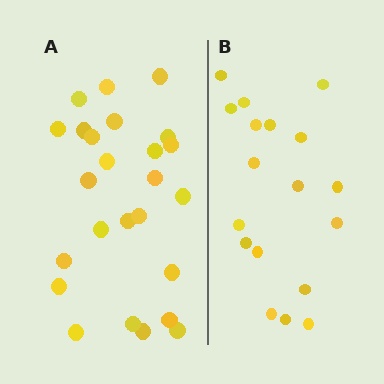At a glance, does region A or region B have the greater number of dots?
Region A (the left region) has more dots.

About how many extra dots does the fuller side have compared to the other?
Region A has roughly 8 or so more dots than region B.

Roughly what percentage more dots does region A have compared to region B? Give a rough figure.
About 40% more.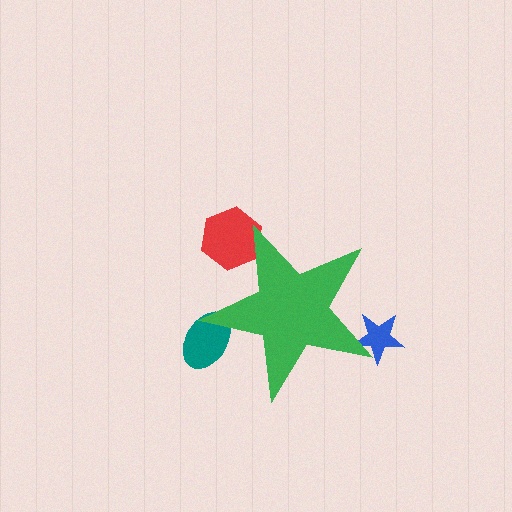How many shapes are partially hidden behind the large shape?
3 shapes are partially hidden.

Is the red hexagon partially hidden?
Yes, the red hexagon is partially hidden behind the green star.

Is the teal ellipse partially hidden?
Yes, the teal ellipse is partially hidden behind the green star.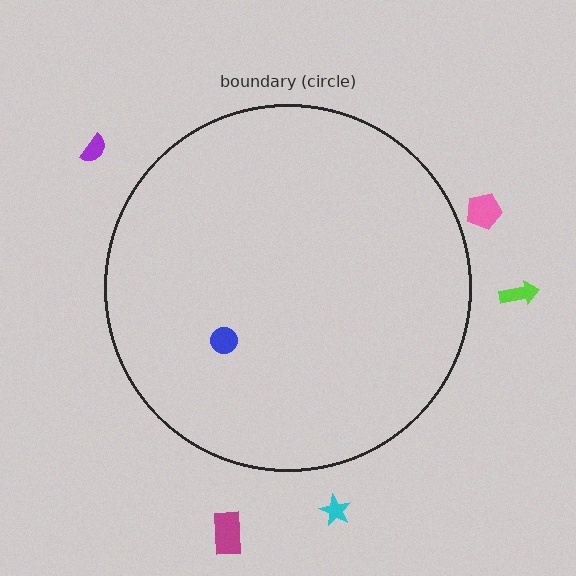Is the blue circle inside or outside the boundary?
Inside.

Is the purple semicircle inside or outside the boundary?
Outside.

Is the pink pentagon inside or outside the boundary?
Outside.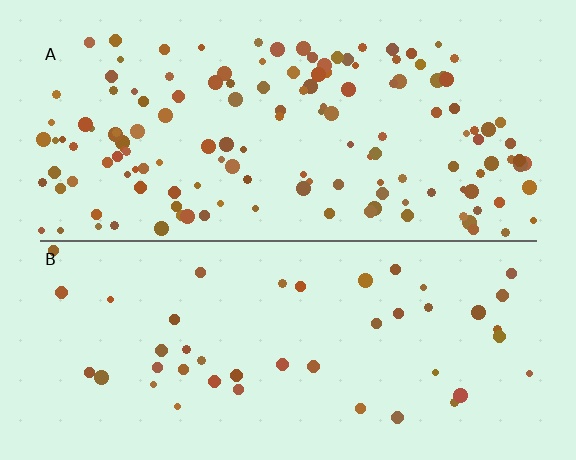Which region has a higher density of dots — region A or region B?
A (the top).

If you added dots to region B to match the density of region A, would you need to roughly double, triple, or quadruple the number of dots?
Approximately triple.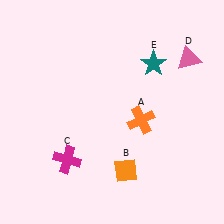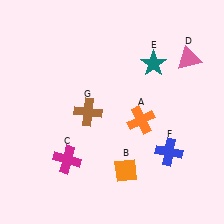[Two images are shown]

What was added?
A blue cross (F), a brown cross (G) were added in Image 2.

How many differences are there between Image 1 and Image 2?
There are 2 differences between the two images.